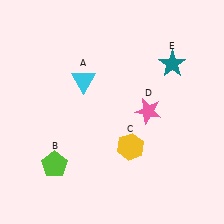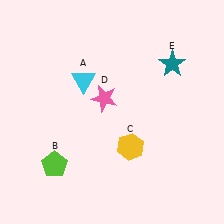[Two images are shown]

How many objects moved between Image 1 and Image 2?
1 object moved between the two images.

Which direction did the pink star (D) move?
The pink star (D) moved left.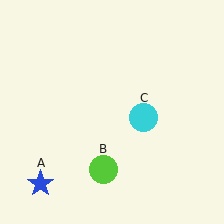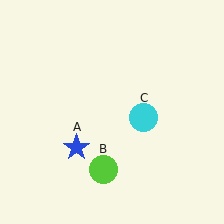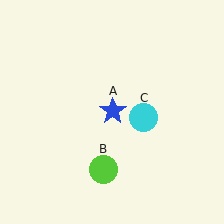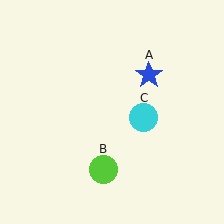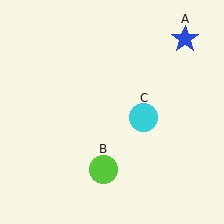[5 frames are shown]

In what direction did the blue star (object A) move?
The blue star (object A) moved up and to the right.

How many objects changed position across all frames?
1 object changed position: blue star (object A).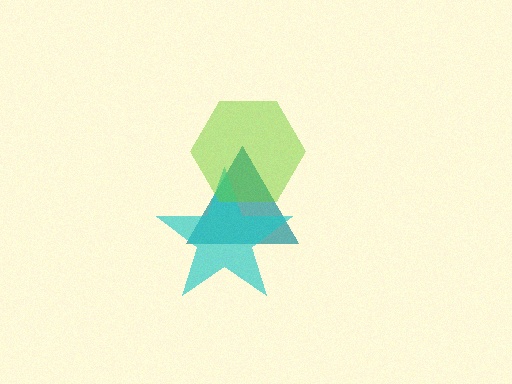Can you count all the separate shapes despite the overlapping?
Yes, there are 3 separate shapes.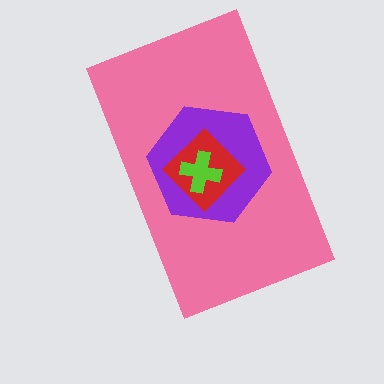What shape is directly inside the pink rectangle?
The purple hexagon.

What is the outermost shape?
The pink rectangle.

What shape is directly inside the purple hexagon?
The red diamond.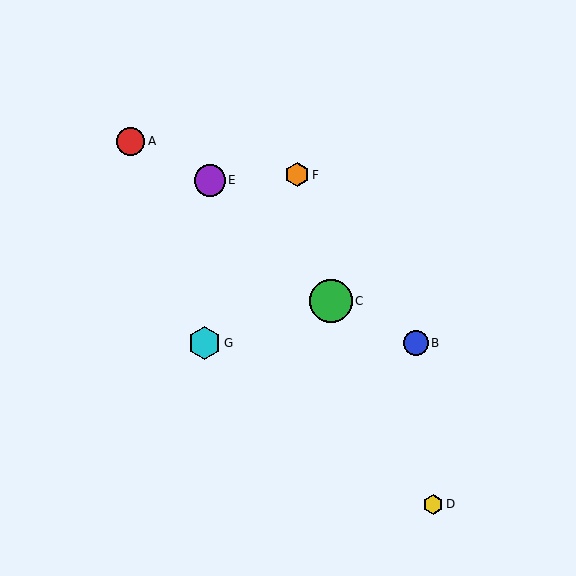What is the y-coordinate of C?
Object C is at y≈301.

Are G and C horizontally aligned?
No, G is at y≈343 and C is at y≈301.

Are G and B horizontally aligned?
Yes, both are at y≈343.